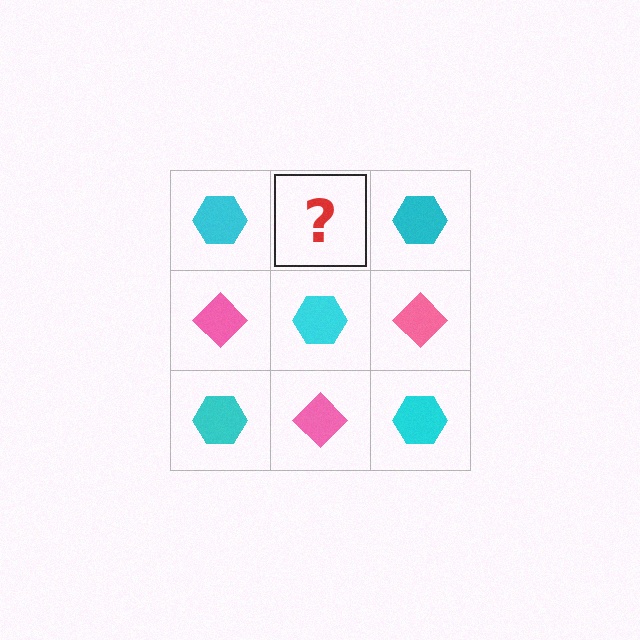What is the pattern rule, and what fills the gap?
The rule is that it alternates cyan hexagon and pink diamond in a checkerboard pattern. The gap should be filled with a pink diamond.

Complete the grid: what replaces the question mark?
The question mark should be replaced with a pink diamond.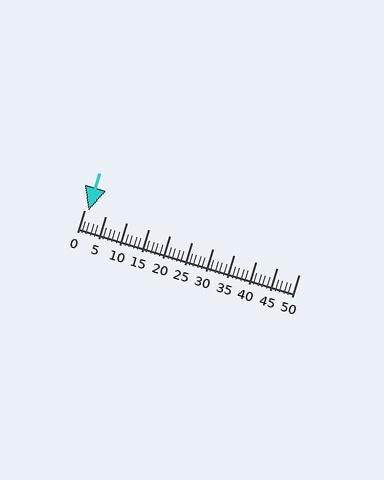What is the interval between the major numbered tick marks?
The major tick marks are spaced 5 units apart.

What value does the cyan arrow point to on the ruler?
The cyan arrow points to approximately 1.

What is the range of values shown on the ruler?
The ruler shows values from 0 to 50.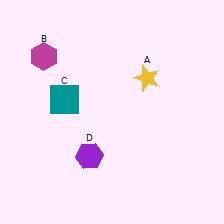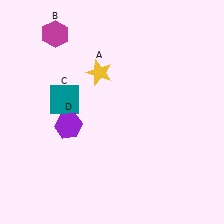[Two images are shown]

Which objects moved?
The objects that moved are: the yellow star (A), the magenta hexagon (B), the purple hexagon (D).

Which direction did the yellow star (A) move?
The yellow star (A) moved left.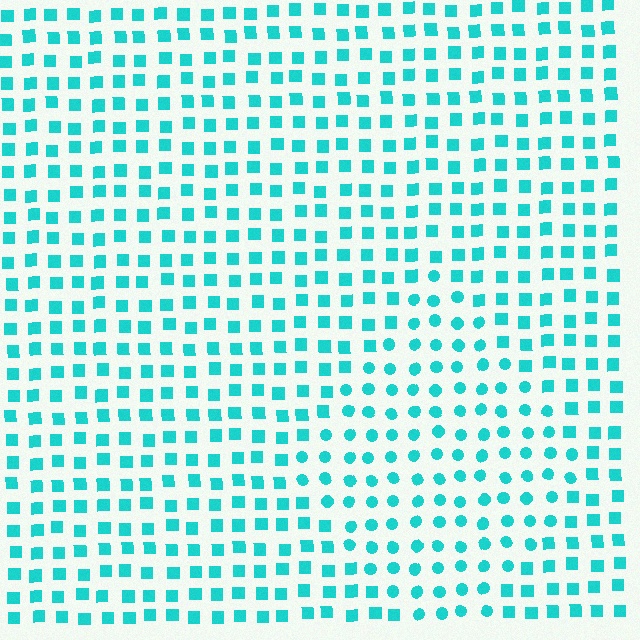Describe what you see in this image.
The image is filled with small cyan elements arranged in a uniform grid. A diamond-shaped region contains circles, while the surrounding area contains squares. The boundary is defined purely by the change in element shape.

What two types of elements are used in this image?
The image uses circles inside the diamond region and squares outside it.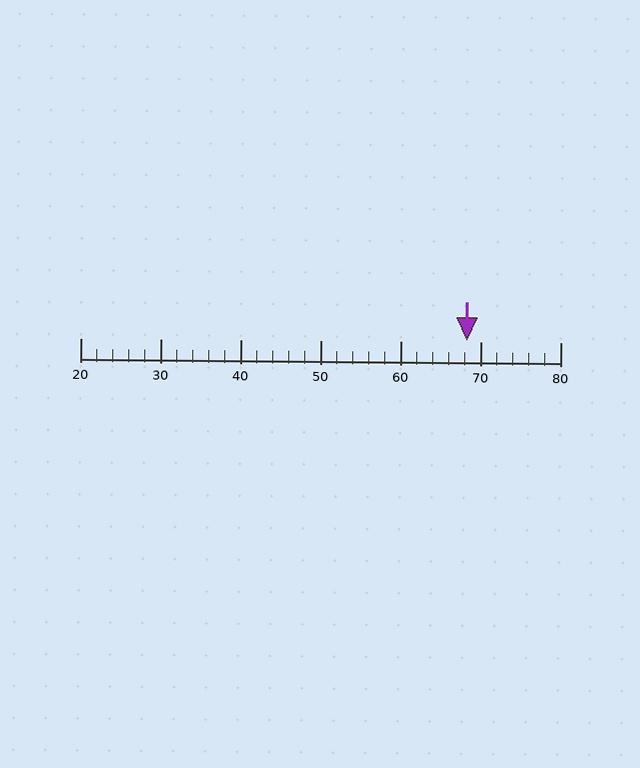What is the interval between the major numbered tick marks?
The major tick marks are spaced 10 units apart.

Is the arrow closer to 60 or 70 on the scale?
The arrow is closer to 70.